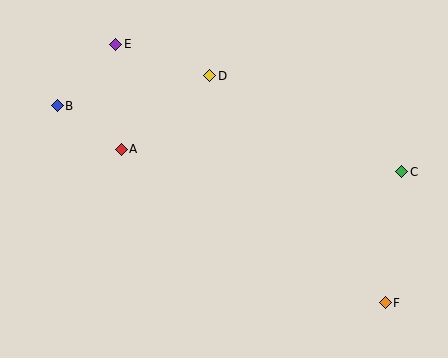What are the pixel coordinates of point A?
Point A is at (121, 149).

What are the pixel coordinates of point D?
Point D is at (210, 76).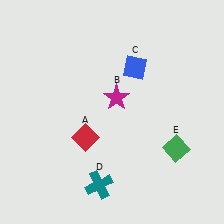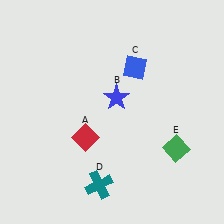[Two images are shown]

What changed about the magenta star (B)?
In Image 1, B is magenta. In Image 2, it changed to blue.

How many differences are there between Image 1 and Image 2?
There is 1 difference between the two images.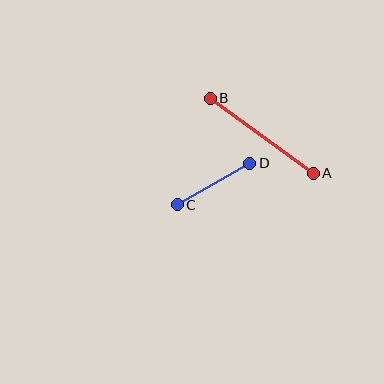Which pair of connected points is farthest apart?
Points A and B are farthest apart.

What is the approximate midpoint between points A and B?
The midpoint is at approximately (262, 136) pixels.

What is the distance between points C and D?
The distance is approximately 83 pixels.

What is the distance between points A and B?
The distance is approximately 128 pixels.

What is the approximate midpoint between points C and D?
The midpoint is at approximately (213, 184) pixels.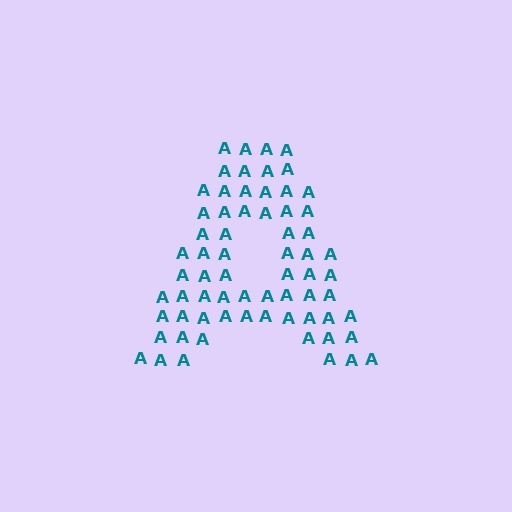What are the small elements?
The small elements are letter A's.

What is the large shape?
The large shape is the letter A.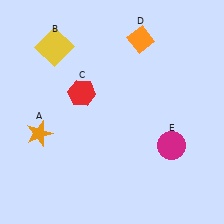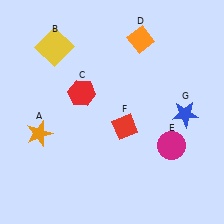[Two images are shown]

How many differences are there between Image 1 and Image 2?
There are 2 differences between the two images.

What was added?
A red diamond (F), a blue star (G) were added in Image 2.